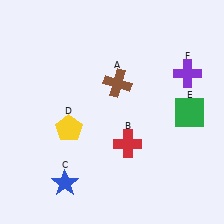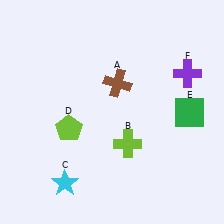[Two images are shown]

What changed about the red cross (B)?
In Image 1, B is red. In Image 2, it changed to lime.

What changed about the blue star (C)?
In Image 1, C is blue. In Image 2, it changed to cyan.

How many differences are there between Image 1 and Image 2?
There are 3 differences between the two images.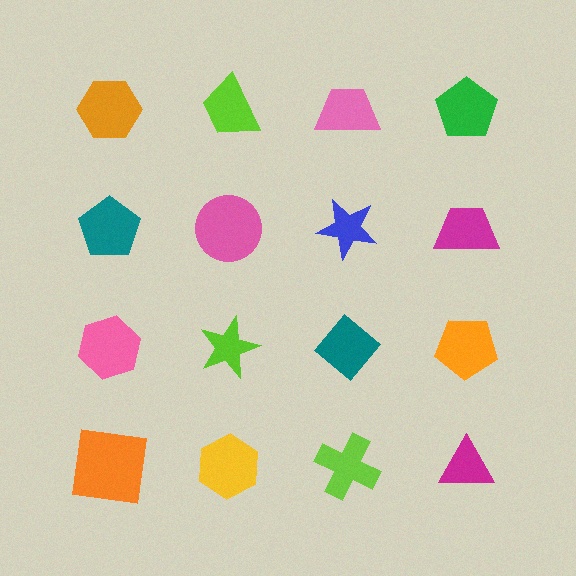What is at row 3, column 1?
A pink hexagon.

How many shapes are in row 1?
4 shapes.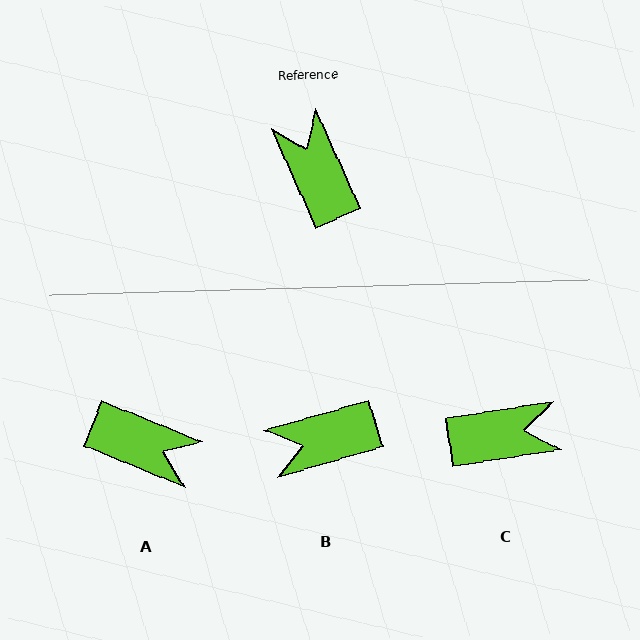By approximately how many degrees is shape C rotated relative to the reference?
Approximately 106 degrees clockwise.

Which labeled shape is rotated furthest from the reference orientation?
A, about 137 degrees away.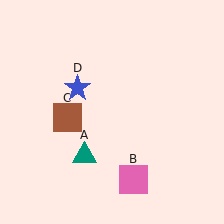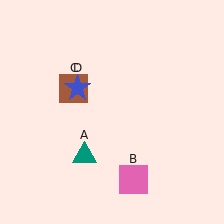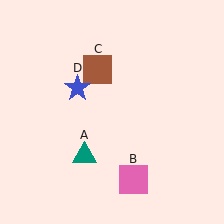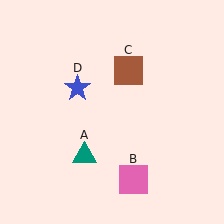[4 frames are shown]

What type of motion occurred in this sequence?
The brown square (object C) rotated clockwise around the center of the scene.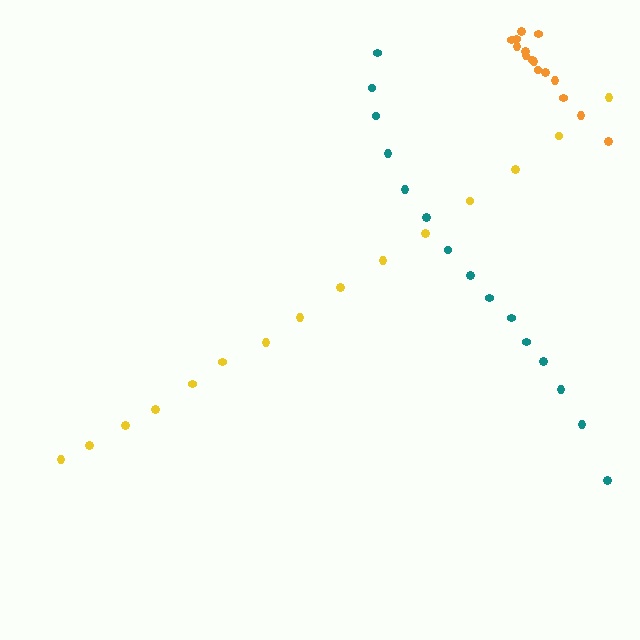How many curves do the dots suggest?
There are 3 distinct paths.